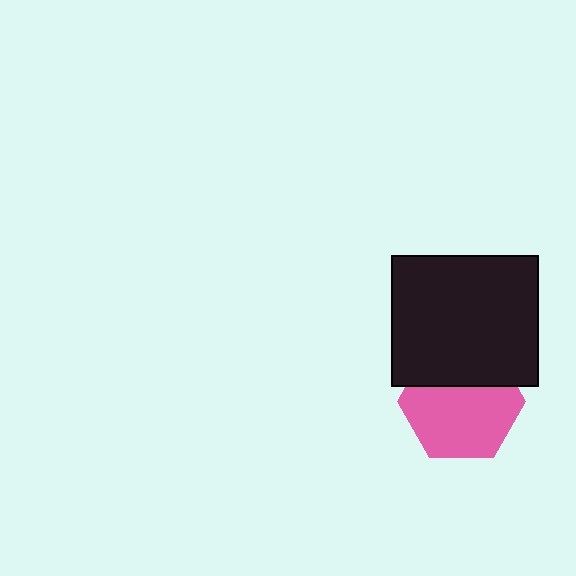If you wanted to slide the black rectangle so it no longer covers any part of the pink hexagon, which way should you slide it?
Slide it up — that is the most direct way to separate the two shapes.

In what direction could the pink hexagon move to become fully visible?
The pink hexagon could move down. That would shift it out from behind the black rectangle entirely.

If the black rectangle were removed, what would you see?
You would see the complete pink hexagon.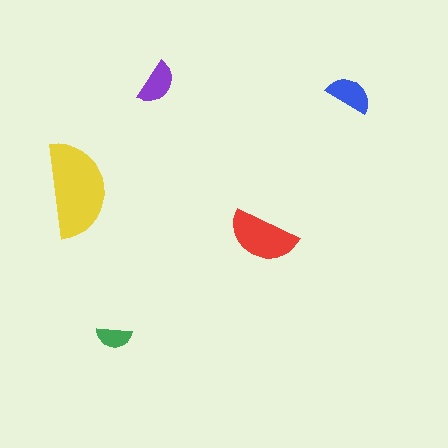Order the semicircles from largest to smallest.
the yellow one, the red one, the blue one, the purple one, the green one.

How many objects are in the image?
There are 5 objects in the image.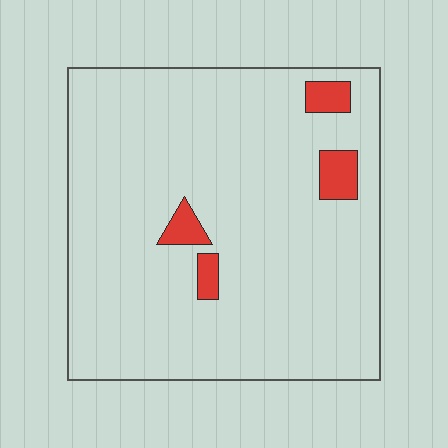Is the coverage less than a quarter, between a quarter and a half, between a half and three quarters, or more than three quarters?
Less than a quarter.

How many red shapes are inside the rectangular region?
4.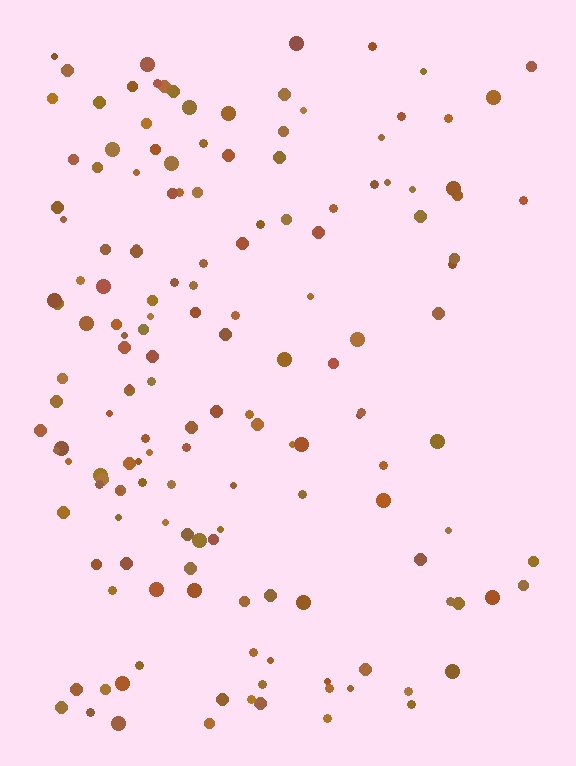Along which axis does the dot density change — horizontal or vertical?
Horizontal.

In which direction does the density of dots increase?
From right to left, with the left side densest.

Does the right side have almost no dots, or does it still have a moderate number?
Still a moderate number, just noticeably fewer than the left.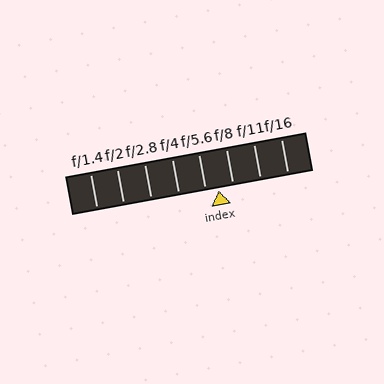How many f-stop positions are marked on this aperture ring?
There are 8 f-stop positions marked.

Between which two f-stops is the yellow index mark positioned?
The index mark is between f/5.6 and f/8.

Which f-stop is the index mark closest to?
The index mark is closest to f/5.6.